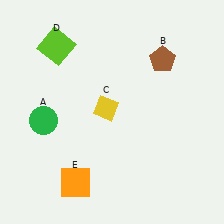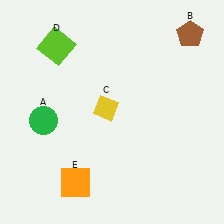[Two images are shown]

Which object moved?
The brown pentagon (B) moved right.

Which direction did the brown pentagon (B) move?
The brown pentagon (B) moved right.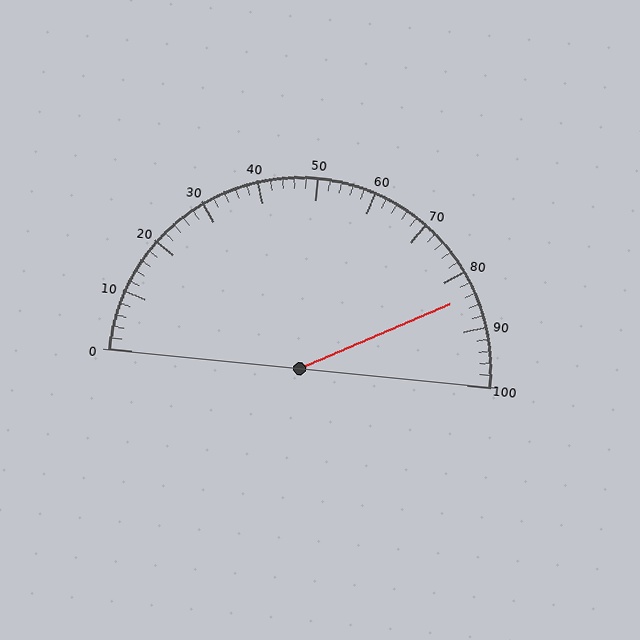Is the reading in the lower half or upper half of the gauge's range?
The reading is in the upper half of the range (0 to 100).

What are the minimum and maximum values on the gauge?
The gauge ranges from 0 to 100.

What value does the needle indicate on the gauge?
The needle indicates approximately 84.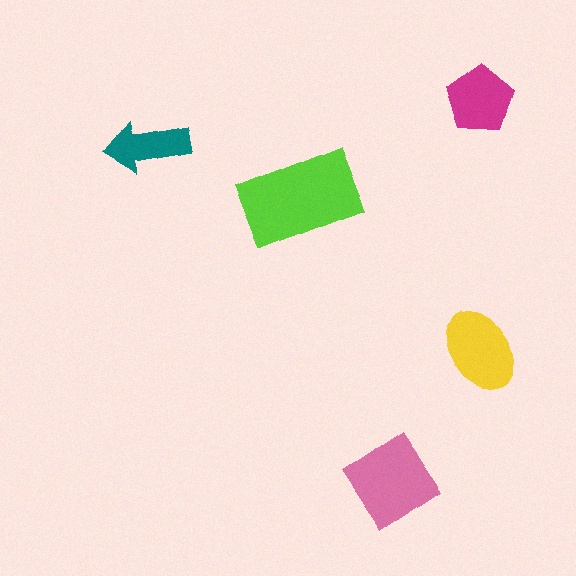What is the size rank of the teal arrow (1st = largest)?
5th.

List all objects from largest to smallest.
The lime rectangle, the pink diamond, the yellow ellipse, the magenta pentagon, the teal arrow.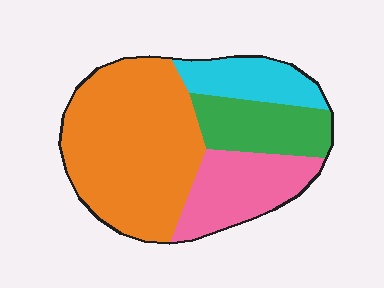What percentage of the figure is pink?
Pink takes up less than a quarter of the figure.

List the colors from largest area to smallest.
From largest to smallest: orange, pink, green, cyan.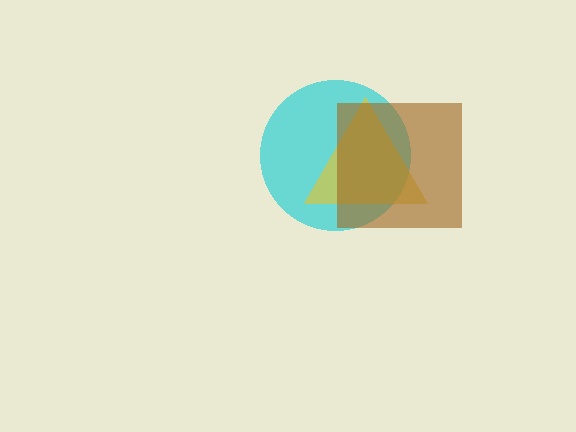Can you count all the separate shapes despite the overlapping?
Yes, there are 3 separate shapes.